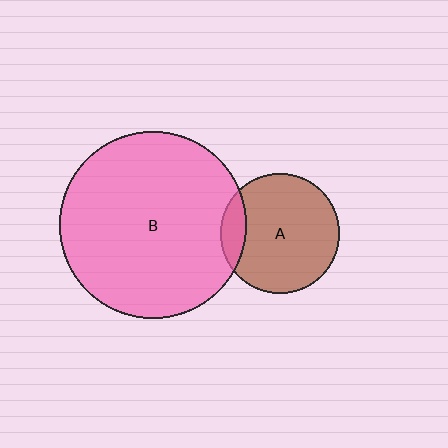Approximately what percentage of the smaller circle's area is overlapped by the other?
Approximately 15%.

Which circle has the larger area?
Circle B (pink).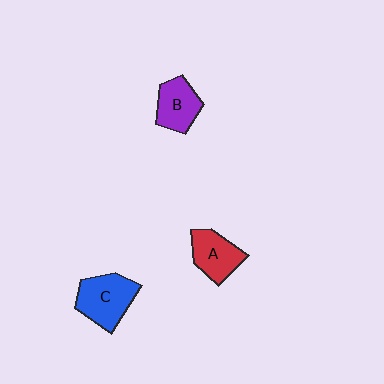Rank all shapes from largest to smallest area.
From largest to smallest: C (blue), A (red), B (purple).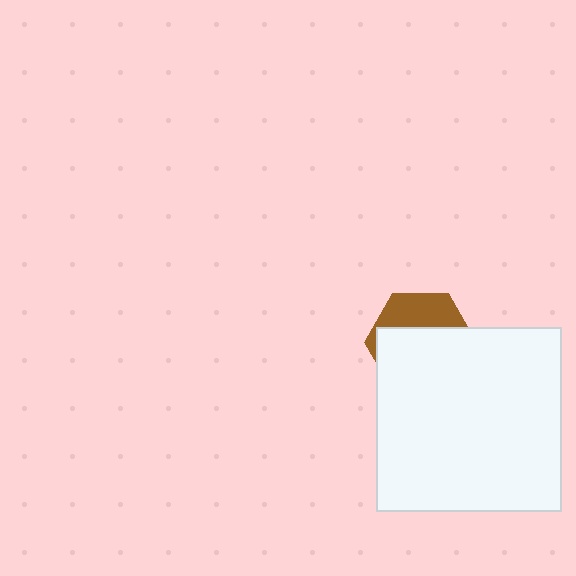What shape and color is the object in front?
The object in front is a white square.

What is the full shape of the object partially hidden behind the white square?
The partially hidden object is a brown hexagon.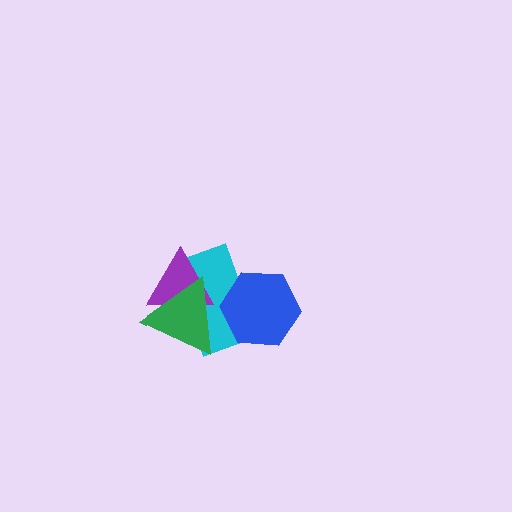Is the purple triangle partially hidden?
Yes, it is partially covered by another shape.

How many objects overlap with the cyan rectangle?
3 objects overlap with the cyan rectangle.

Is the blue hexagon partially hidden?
No, no other shape covers it.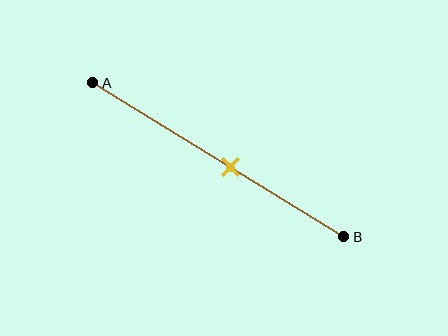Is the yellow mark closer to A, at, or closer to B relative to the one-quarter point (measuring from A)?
The yellow mark is closer to point B than the one-quarter point of segment AB.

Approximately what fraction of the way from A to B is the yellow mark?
The yellow mark is approximately 55% of the way from A to B.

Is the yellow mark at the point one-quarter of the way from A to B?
No, the mark is at about 55% from A, not at the 25% one-quarter point.